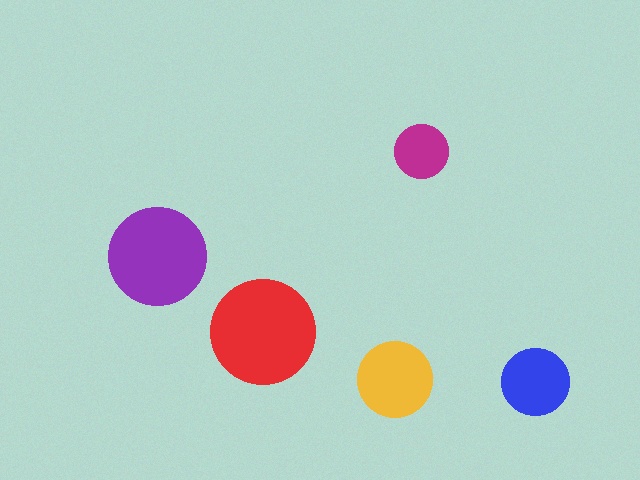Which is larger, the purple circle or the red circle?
The red one.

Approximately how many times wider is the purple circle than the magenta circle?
About 2 times wider.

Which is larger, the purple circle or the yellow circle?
The purple one.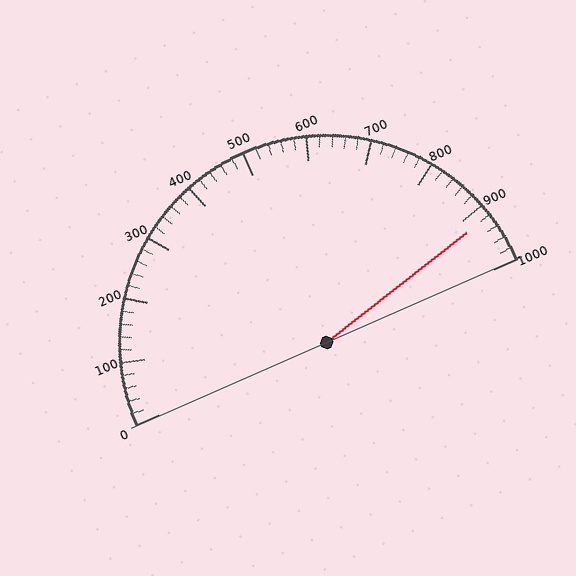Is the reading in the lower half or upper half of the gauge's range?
The reading is in the upper half of the range (0 to 1000).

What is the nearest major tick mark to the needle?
The nearest major tick mark is 900.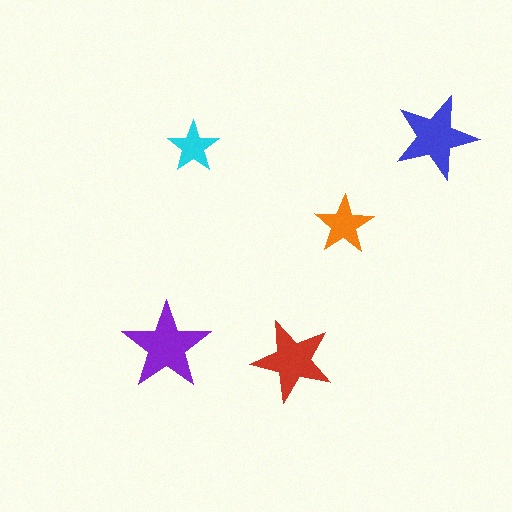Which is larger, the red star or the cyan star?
The red one.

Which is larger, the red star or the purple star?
The purple one.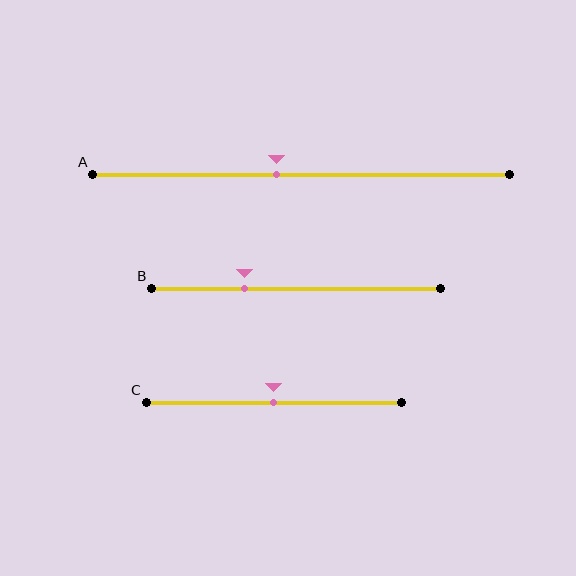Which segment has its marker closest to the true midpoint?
Segment C has its marker closest to the true midpoint.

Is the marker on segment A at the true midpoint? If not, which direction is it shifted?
No, the marker on segment A is shifted to the left by about 6% of the segment length.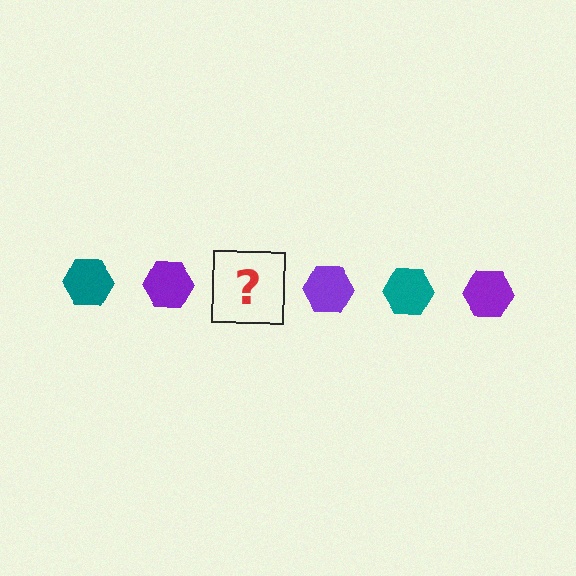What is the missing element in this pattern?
The missing element is a teal hexagon.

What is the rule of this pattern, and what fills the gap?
The rule is that the pattern cycles through teal, purple hexagons. The gap should be filled with a teal hexagon.